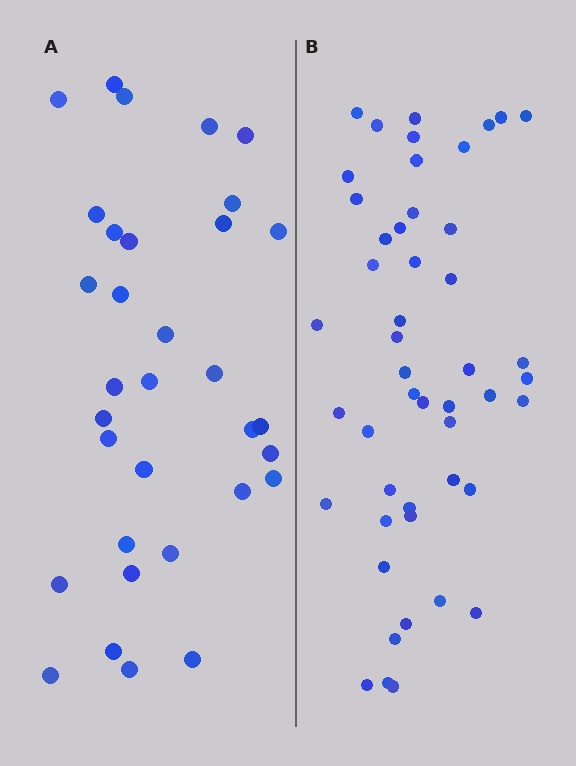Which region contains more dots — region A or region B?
Region B (the right region) has more dots.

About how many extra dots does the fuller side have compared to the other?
Region B has approximately 15 more dots than region A.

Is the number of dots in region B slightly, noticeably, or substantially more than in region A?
Region B has substantially more. The ratio is roughly 1.5 to 1.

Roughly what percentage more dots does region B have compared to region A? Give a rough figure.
About 45% more.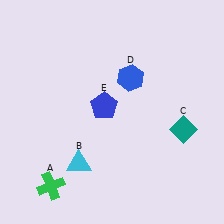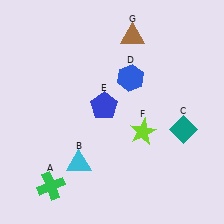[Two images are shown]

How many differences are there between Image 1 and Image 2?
There are 2 differences between the two images.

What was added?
A lime star (F), a brown triangle (G) were added in Image 2.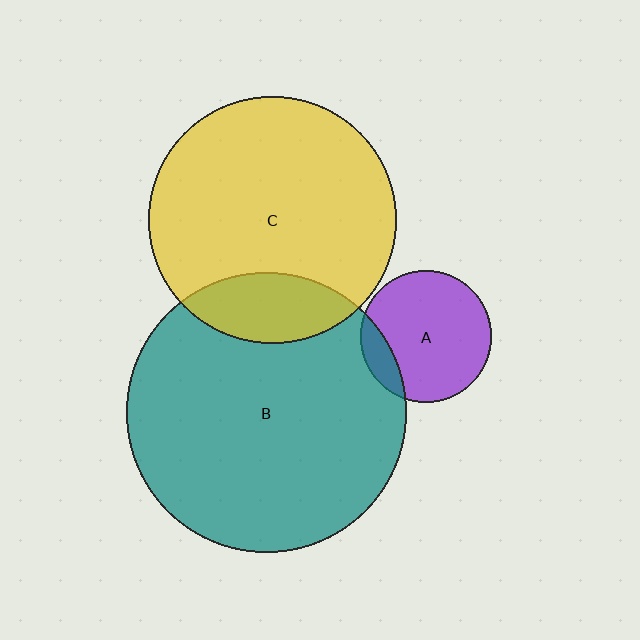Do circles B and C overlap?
Yes.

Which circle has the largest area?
Circle B (teal).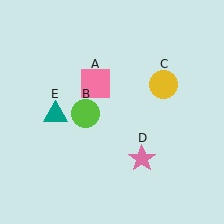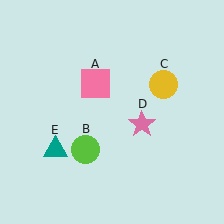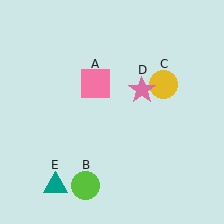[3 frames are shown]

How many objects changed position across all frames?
3 objects changed position: lime circle (object B), pink star (object D), teal triangle (object E).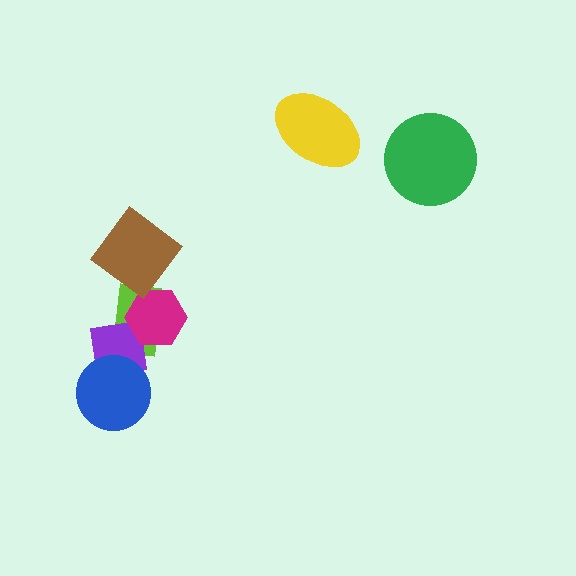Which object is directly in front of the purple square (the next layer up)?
The blue circle is directly in front of the purple square.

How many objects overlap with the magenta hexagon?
2 objects overlap with the magenta hexagon.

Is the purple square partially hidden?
Yes, it is partially covered by another shape.